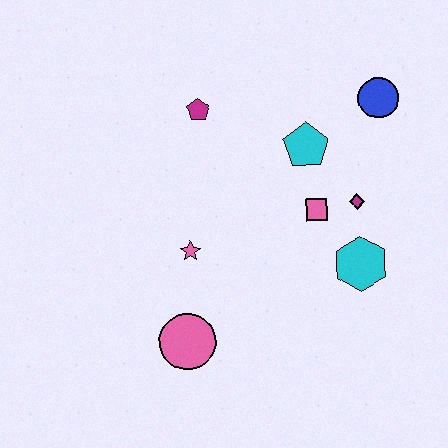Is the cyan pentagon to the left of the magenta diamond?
Yes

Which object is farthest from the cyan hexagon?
The magenta pentagon is farthest from the cyan hexagon.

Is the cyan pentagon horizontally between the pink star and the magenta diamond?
Yes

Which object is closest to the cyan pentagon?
The pink square is closest to the cyan pentagon.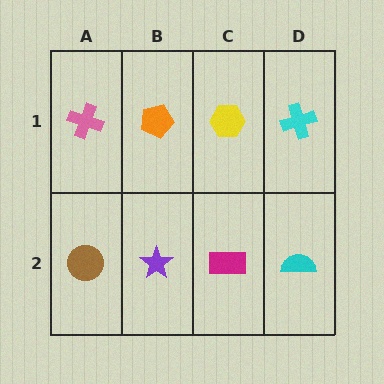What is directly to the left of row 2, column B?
A brown circle.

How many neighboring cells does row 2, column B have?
3.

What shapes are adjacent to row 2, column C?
A yellow hexagon (row 1, column C), a purple star (row 2, column B), a cyan semicircle (row 2, column D).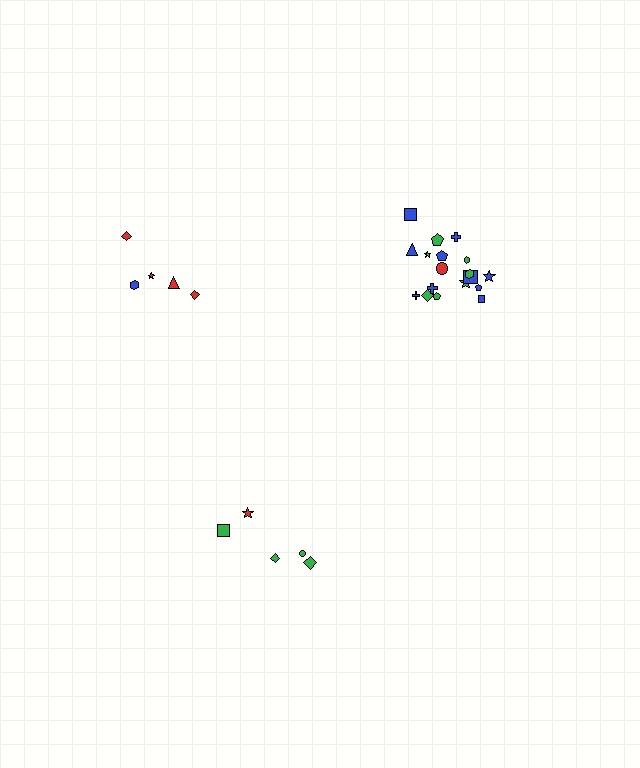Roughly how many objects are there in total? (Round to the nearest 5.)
Roughly 30 objects in total.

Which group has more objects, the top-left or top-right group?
The top-right group.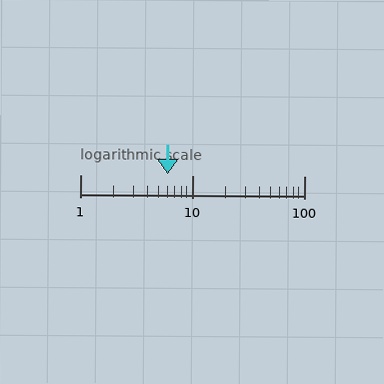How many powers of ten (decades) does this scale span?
The scale spans 2 decades, from 1 to 100.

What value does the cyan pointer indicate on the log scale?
The pointer indicates approximately 6.1.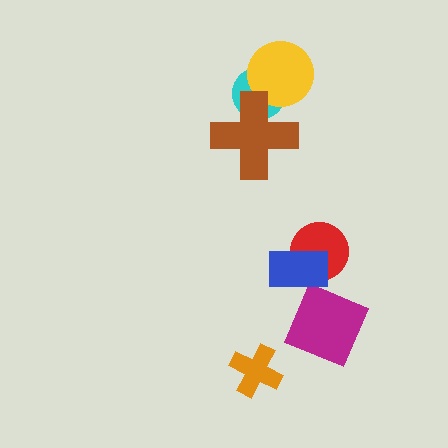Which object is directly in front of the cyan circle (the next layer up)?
The yellow circle is directly in front of the cyan circle.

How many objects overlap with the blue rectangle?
2 objects overlap with the blue rectangle.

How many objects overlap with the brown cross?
2 objects overlap with the brown cross.